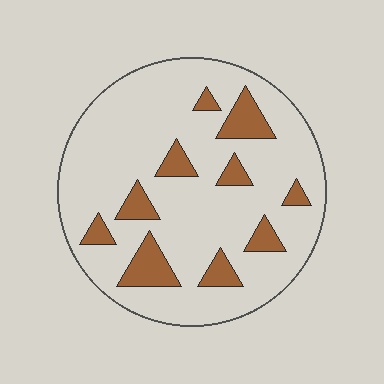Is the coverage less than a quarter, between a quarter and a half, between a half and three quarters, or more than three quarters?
Less than a quarter.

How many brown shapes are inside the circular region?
10.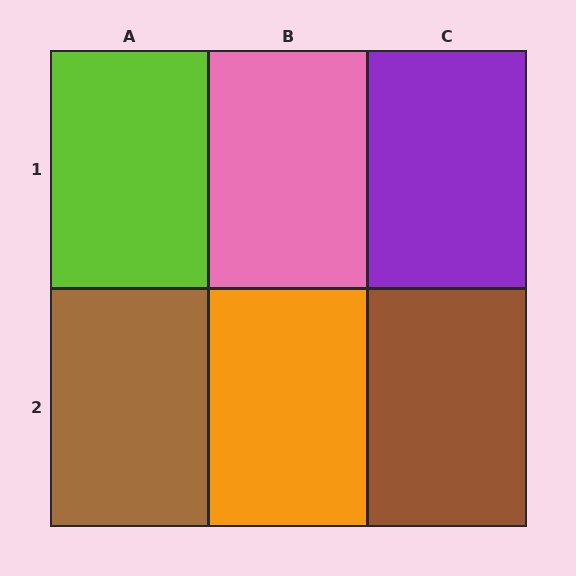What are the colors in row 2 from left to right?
Brown, orange, brown.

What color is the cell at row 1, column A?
Lime.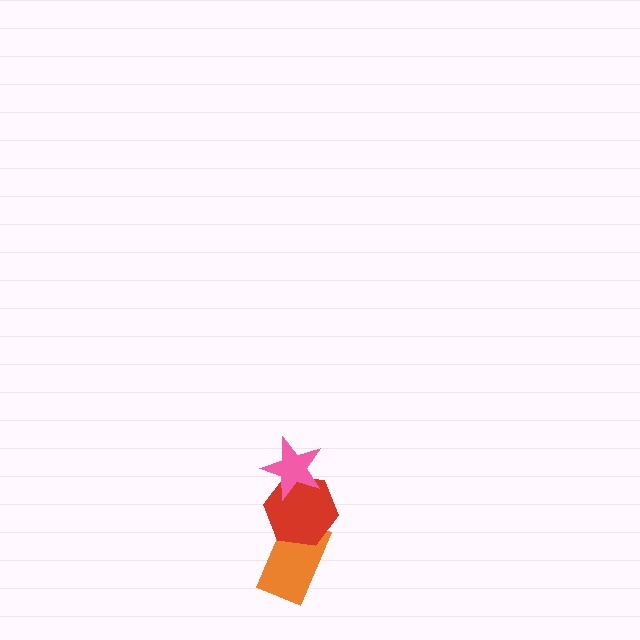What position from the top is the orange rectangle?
The orange rectangle is 3rd from the top.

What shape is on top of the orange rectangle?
The red hexagon is on top of the orange rectangle.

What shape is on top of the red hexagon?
The pink star is on top of the red hexagon.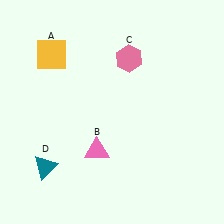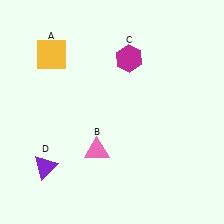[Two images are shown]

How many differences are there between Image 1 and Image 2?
There are 2 differences between the two images.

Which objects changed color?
C changed from pink to magenta. D changed from teal to purple.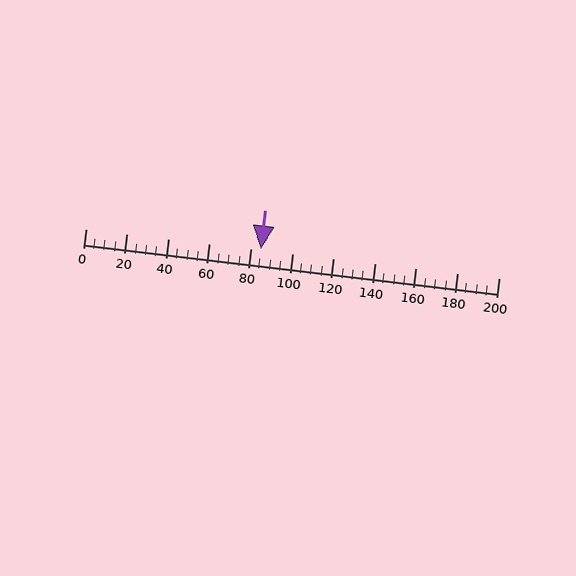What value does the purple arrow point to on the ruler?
The purple arrow points to approximately 85.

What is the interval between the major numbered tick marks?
The major tick marks are spaced 20 units apart.